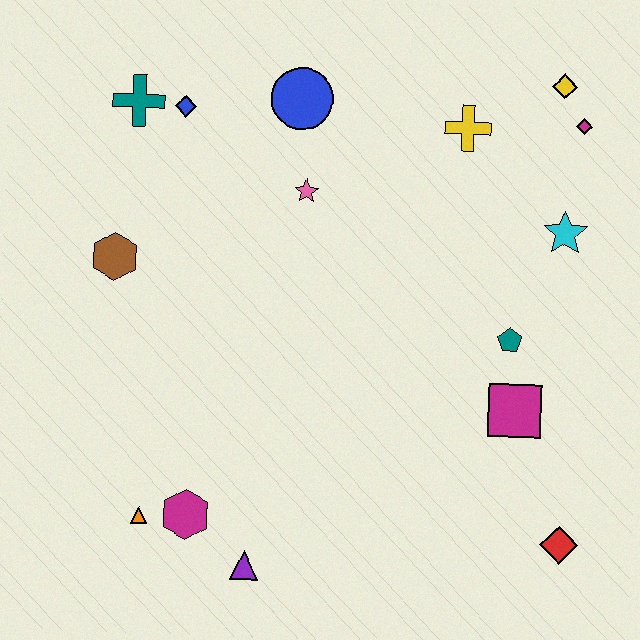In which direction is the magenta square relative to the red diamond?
The magenta square is above the red diamond.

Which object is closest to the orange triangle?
The magenta hexagon is closest to the orange triangle.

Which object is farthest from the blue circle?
The red diamond is farthest from the blue circle.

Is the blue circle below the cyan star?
No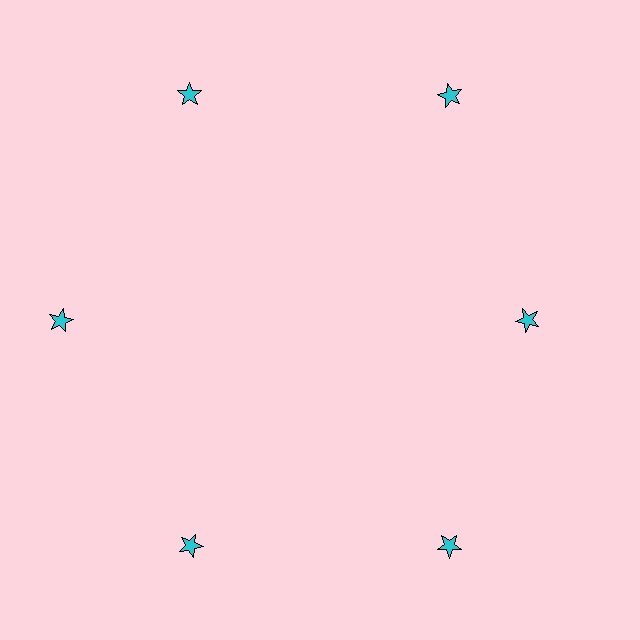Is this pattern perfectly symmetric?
No. The 6 cyan stars are arranged in a ring, but one element near the 3 o'clock position is pulled inward toward the center, breaking the 6-fold rotational symmetry.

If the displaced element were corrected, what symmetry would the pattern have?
It would have 6-fold rotational symmetry — the pattern would map onto itself every 60 degrees.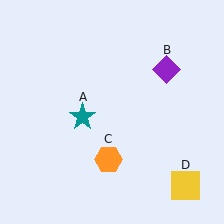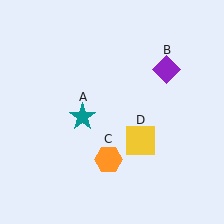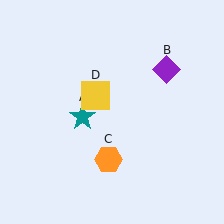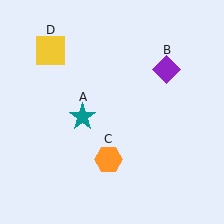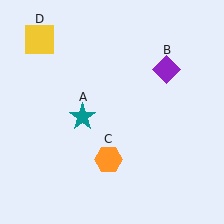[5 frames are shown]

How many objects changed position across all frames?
1 object changed position: yellow square (object D).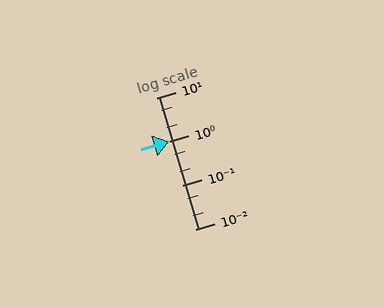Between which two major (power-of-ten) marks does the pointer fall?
The pointer is between 1 and 10.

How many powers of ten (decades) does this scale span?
The scale spans 3 decades, from 0.01 to 10.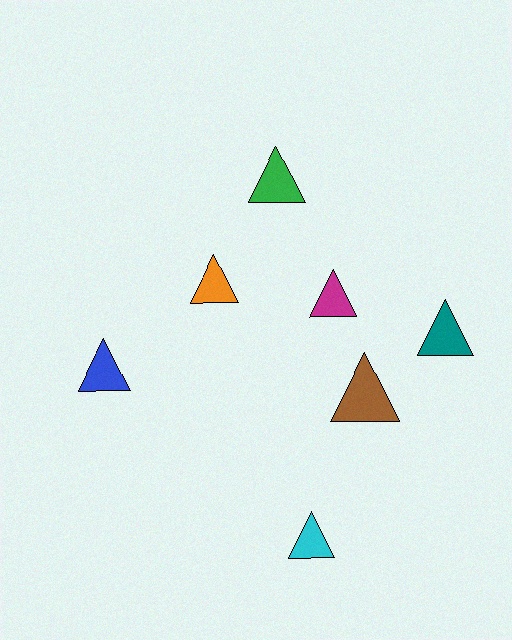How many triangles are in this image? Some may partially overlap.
There are 7 triangles.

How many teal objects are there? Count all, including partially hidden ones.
There is 1 teal object.